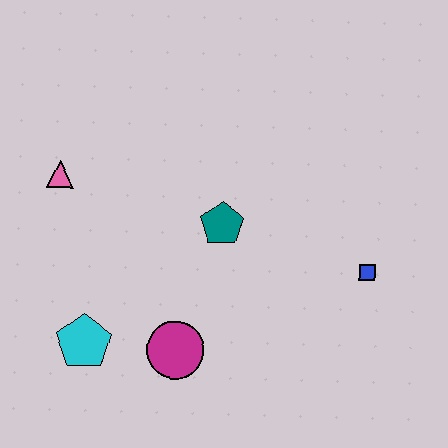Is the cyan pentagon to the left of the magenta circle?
Yes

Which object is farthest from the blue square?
The pink triangle is farthest from the blue square.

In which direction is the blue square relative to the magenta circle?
The blue square is to the right of the magenta circle.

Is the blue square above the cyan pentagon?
Yes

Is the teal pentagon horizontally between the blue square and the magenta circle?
Yes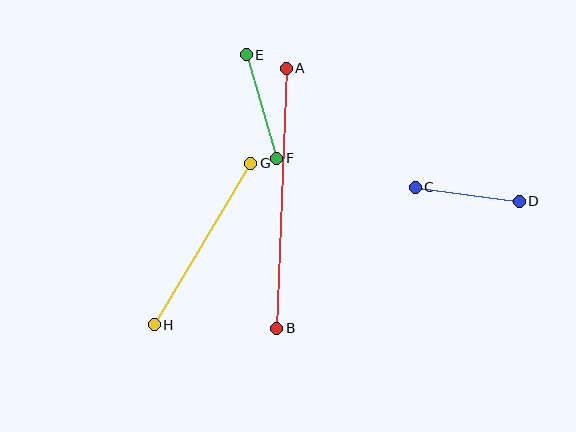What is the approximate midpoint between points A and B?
The midpoint is at approximately (281, 198) pixels.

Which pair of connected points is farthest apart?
Points A and B are farthest apart.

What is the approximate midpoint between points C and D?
The midpoint is at approximately (467, 194) pixels.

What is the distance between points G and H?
The distance is approximately 188 pixels.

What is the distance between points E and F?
The distance is approximately 108 pixels.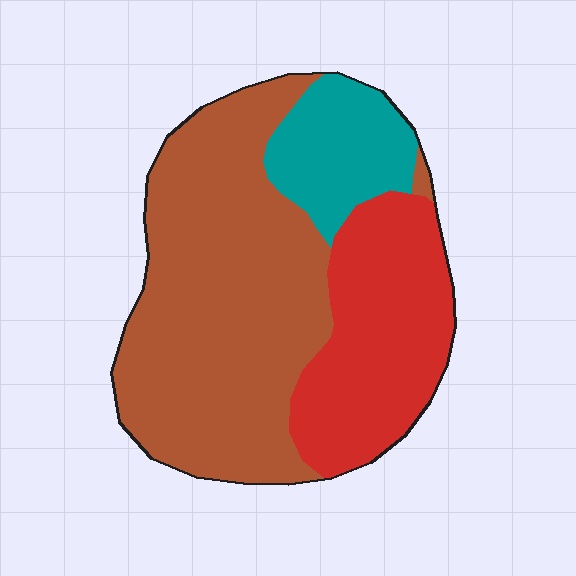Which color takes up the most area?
Brown, at roughly 55%.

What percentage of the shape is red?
Red takes up between a quarter and a half of the shape.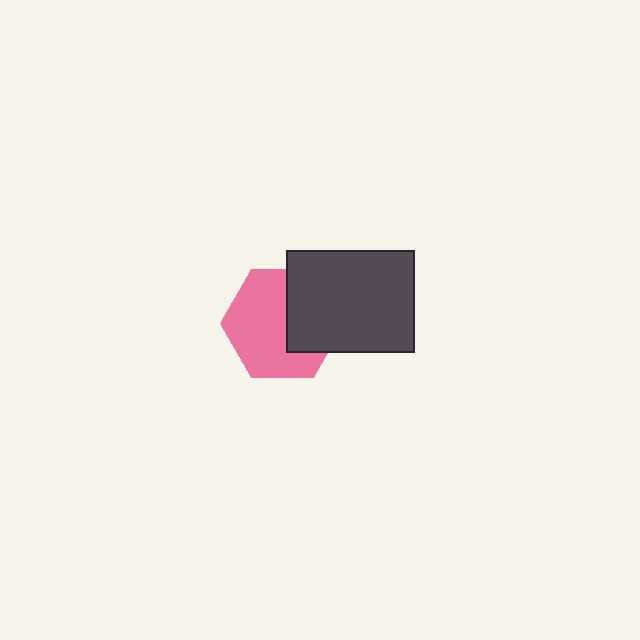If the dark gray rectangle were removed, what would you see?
You would see the complete pink hexagon.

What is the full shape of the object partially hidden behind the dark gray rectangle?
The partially hidden object is a pink hexagon.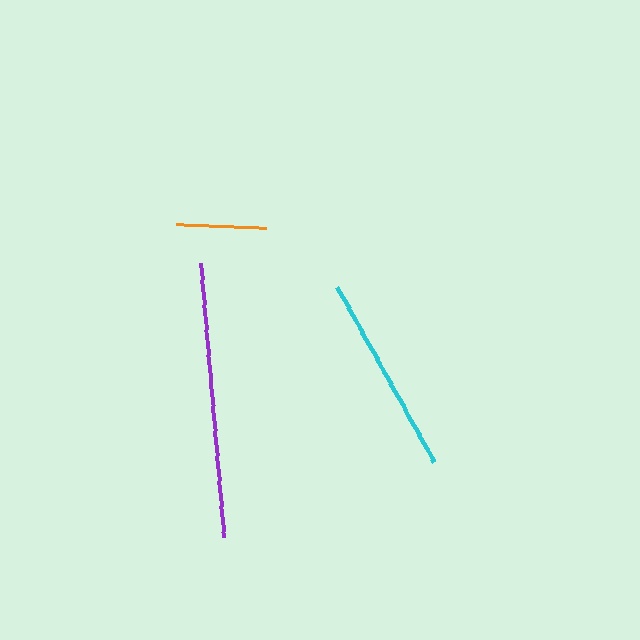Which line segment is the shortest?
The orange line is the shortest at approximately 90 pixels.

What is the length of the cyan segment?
The cyan segment is approximately 200 pixels long.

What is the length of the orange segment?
The orange segment is approximately 90 pixels long.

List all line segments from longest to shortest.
From longest to shortest: purple, cyan, orange.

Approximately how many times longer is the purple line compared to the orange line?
The purple line is approximately 3.0 times the length of the orange line.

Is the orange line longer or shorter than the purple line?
The purple line is longer than the orange line.